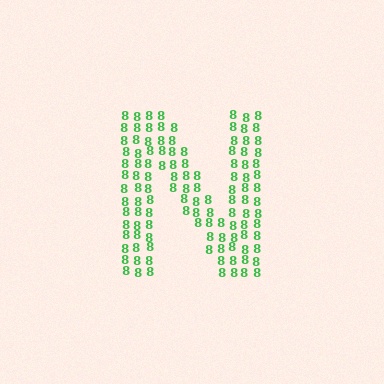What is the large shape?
The large shape is the letter N.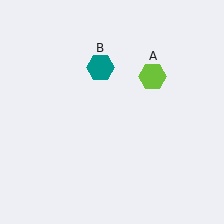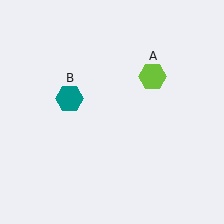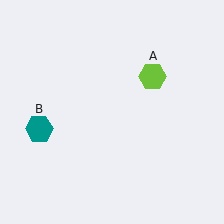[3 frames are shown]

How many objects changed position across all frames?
1 object changed position: teal hexagon (object B).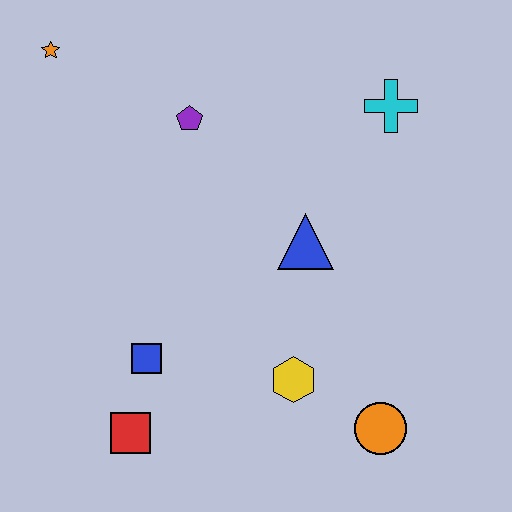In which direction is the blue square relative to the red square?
The blue square is above the red square.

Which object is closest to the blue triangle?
The yellow hexagon is closest to the blue triangle.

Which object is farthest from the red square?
The cyan cross is farthest from the red square.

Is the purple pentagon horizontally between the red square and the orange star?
No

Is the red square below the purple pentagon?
Yes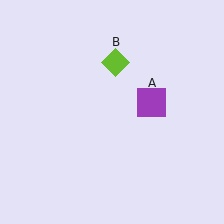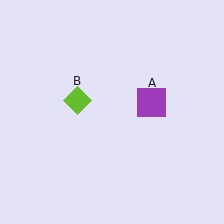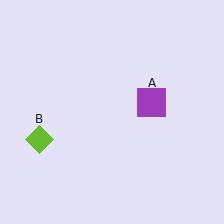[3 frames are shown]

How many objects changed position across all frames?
1 object changed position: lime diamond (object B).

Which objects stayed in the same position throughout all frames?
Purple square (object A) remained stationary.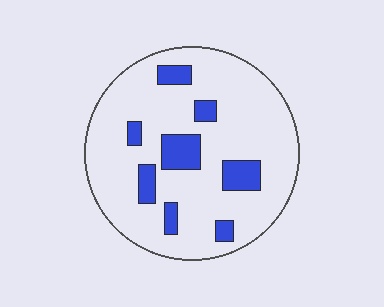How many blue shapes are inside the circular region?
8.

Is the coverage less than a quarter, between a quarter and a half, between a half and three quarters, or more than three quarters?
Less than a quarter.